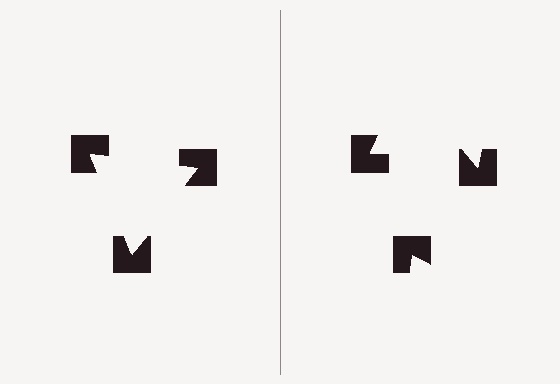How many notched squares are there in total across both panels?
6 — 3 on each side.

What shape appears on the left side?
An illusory triangle.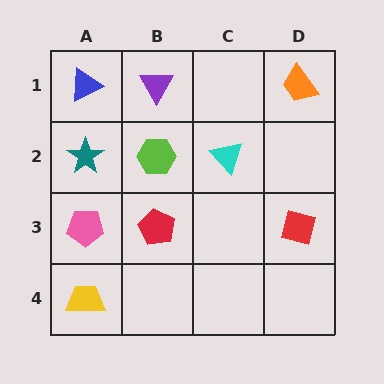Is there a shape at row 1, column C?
No, that cell is empty.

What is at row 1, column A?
A blue triangle.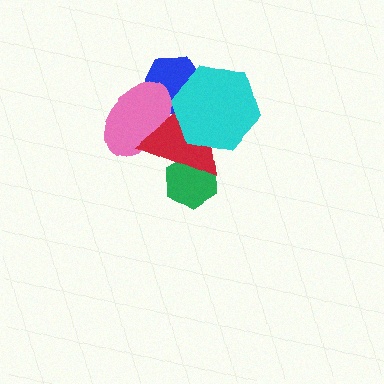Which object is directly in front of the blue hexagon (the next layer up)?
The pink ellipse is directly in front of the blue hexagon.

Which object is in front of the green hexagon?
The red triangle is in front of the green hexagon.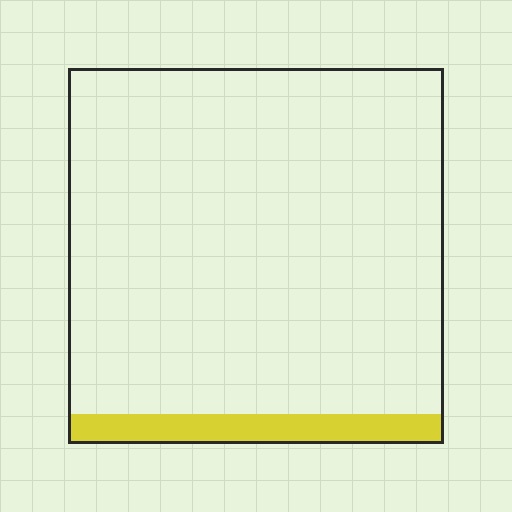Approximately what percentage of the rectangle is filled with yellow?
Approximately 10%.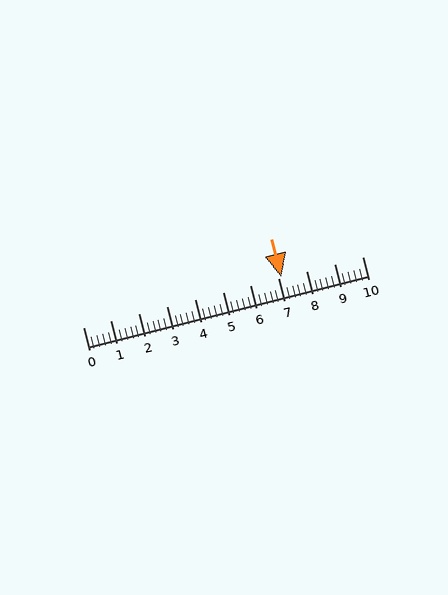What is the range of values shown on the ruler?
The ruler shows values from 0 to 10.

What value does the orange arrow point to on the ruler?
The orange arrow points to approximately 7.1.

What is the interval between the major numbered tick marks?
The major tick marks are spaced 1 units apart.